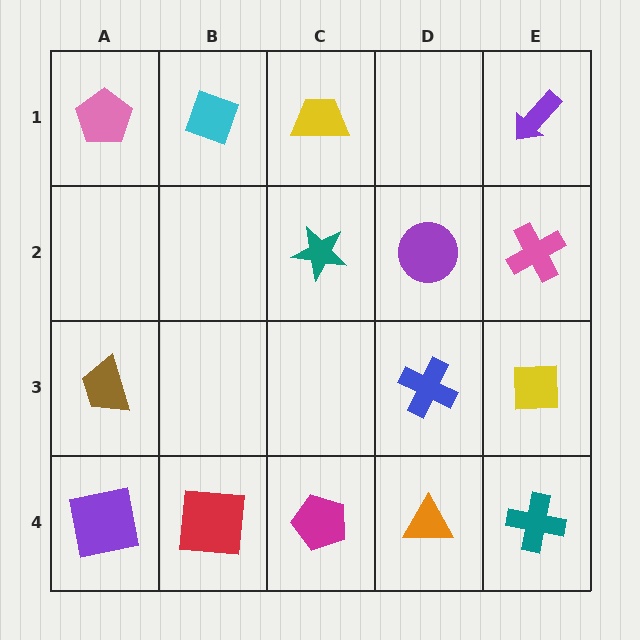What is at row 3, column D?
A blue cross.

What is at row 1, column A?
A pink pentagon.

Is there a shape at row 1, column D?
No, that cell is empty.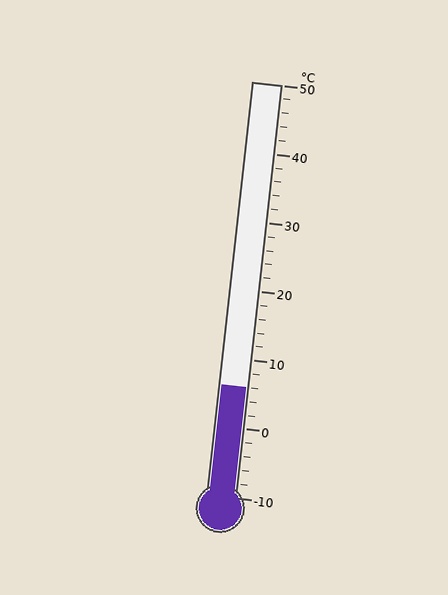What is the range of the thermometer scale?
The thermometer scale ranges from -10°C to 50°C.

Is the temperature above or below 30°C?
The temperature is below 30°C.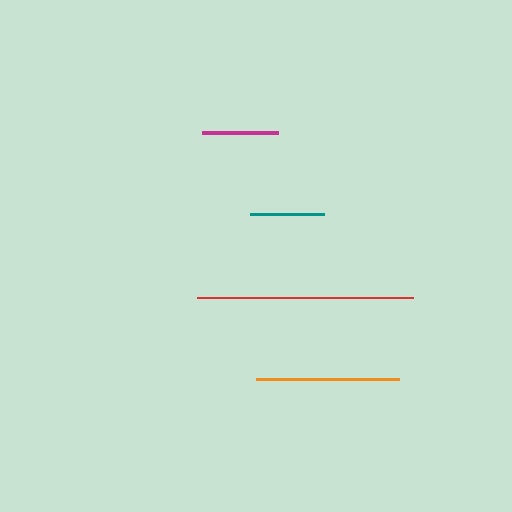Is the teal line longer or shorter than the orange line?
The orange line is longer than the teal line.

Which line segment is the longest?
The red line is the longest at approximately 215 pixels.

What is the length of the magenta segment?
The magenta segment is approximately 76 pixels long.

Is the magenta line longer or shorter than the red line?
The red line is longer than the magenta line.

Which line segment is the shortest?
The teal line is the shortest at approximately 74 pixels.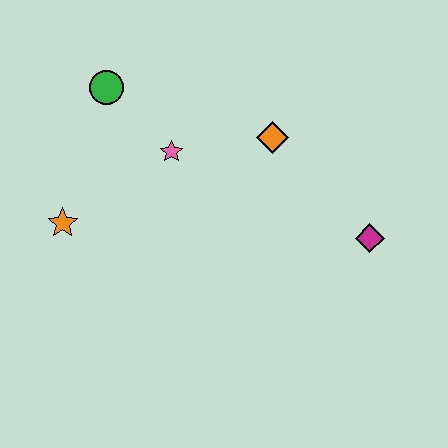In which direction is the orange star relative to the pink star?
The orange star is to the left of the pink star.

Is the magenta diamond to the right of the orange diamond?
Yes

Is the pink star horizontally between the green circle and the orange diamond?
Yes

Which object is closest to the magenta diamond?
The orange diamond is closest to the magenta diamond.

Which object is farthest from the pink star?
The magenta diamond is farthest from the pink star.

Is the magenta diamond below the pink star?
Yes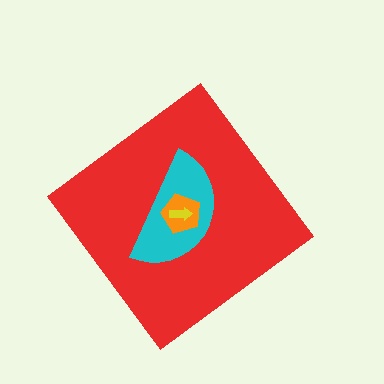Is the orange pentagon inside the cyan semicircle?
Yes.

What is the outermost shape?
The red diamond.